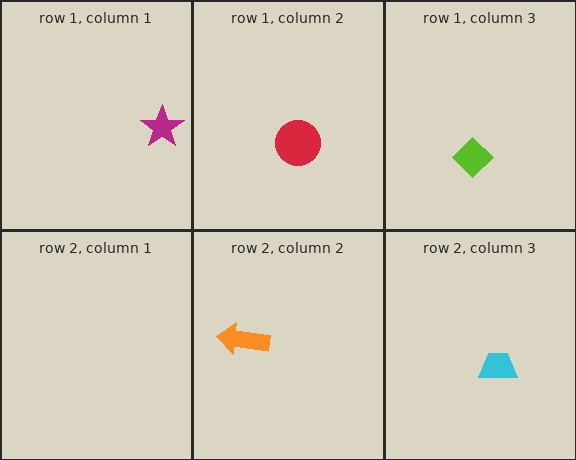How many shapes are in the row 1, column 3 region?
1.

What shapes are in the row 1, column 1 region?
The magenta star.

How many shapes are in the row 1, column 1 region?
1.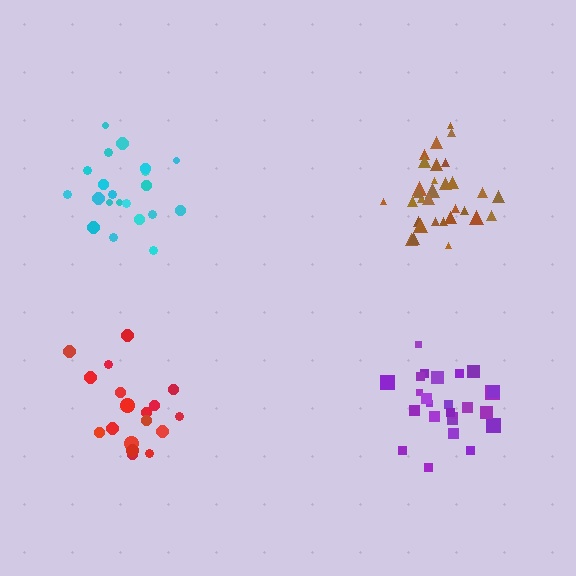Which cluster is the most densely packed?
Purple.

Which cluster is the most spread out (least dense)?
Red.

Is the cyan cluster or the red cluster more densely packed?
Cyan.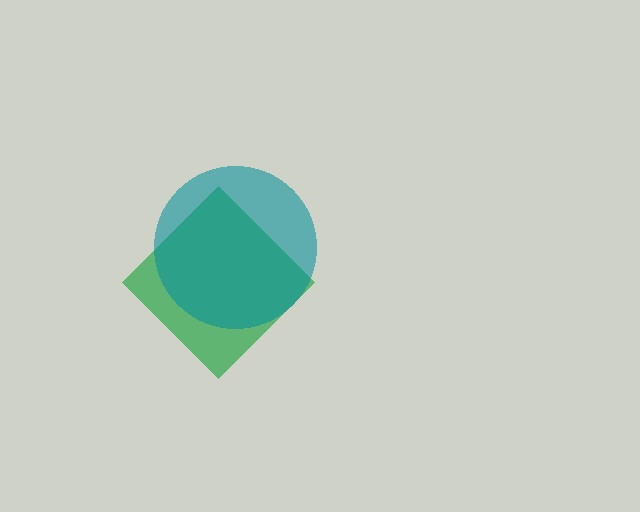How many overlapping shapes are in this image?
There are 2 overlapping shapes in the image.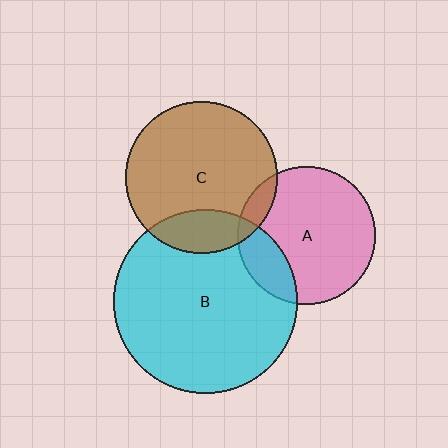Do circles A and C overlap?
Yes.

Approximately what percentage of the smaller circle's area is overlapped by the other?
Approximately 10%.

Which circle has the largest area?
Circle B (cyan).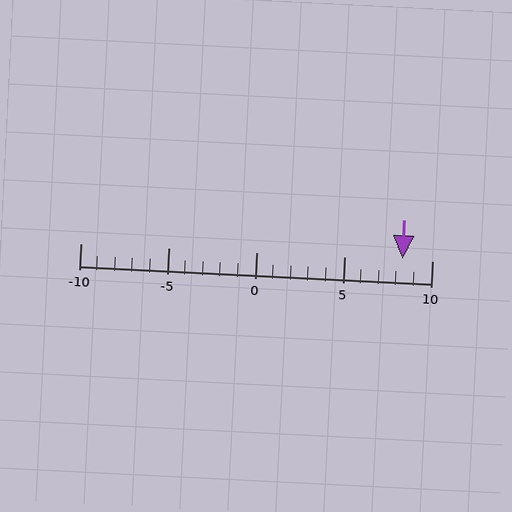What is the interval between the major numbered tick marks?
The major tick marks are spaced 5 units apart.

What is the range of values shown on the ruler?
The ruler shows values from -10 to 10.